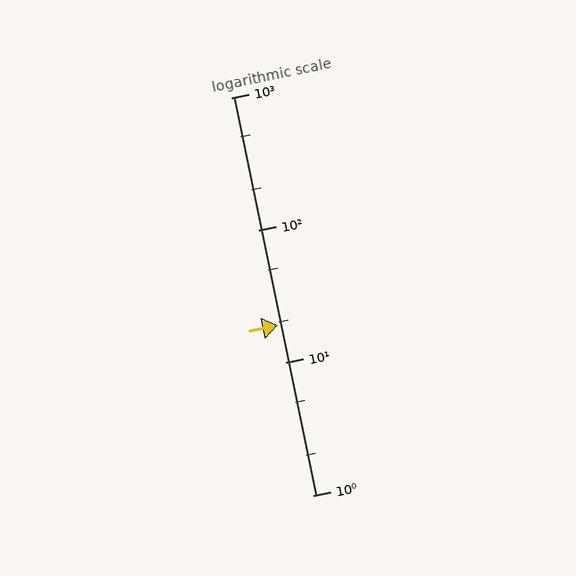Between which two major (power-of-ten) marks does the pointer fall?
The pointer is between 10 and 100.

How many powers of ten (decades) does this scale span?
The scale spans 3 decades, from 1 to 1000.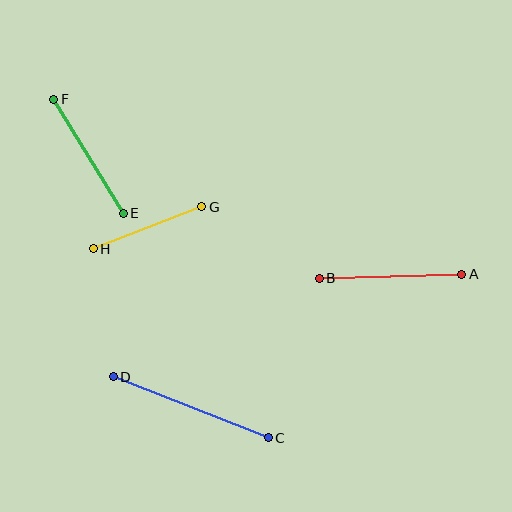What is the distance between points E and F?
The distance is approximately 134 pixels.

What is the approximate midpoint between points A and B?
The midpoint is at approximately (391, 276) pixels.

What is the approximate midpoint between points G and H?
The midpoint is at approximately (147, 228) pixels.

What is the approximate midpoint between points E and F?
The midpoint is at approximately (88, 156) pixels.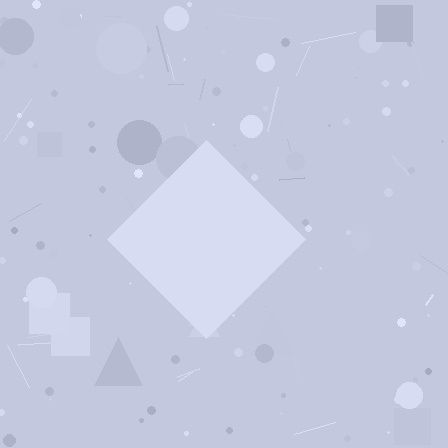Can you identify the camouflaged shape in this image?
The camouflaged shape is a diamond.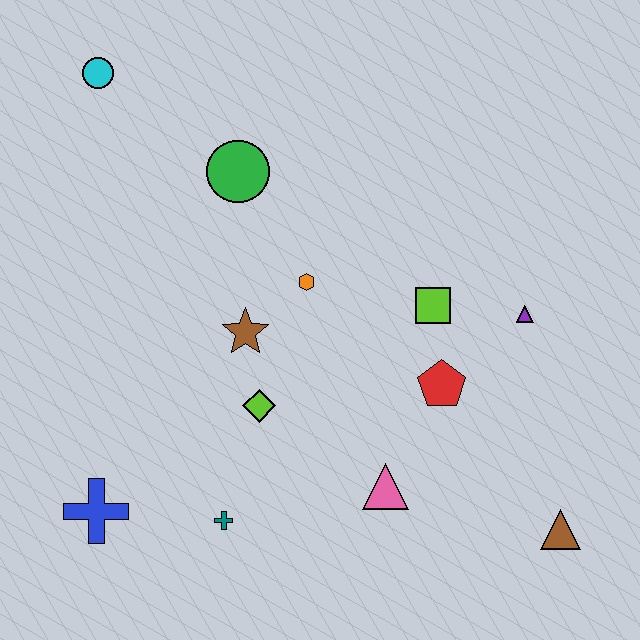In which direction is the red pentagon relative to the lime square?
The red pentagon is below the lime square.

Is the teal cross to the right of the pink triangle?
No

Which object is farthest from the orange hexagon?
The brown triangle is farthest from the orange hexagon.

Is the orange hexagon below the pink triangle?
No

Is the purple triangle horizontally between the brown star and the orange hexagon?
No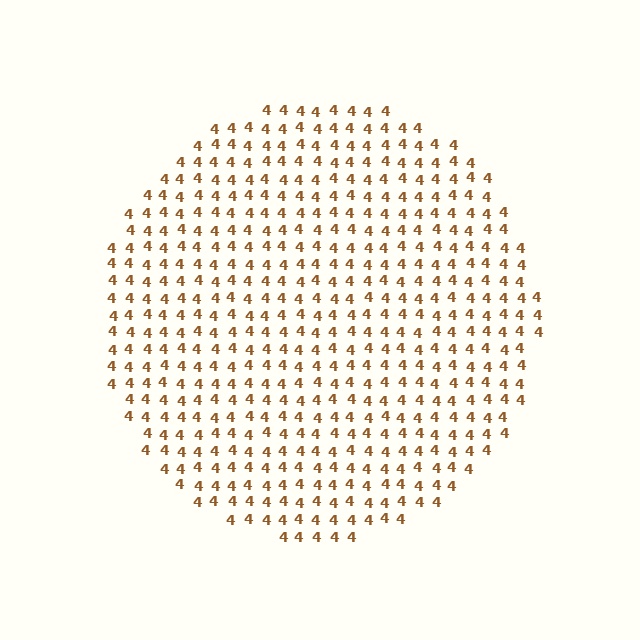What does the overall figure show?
The overall figure shows a circle.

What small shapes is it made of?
It is made of small digit 4's.